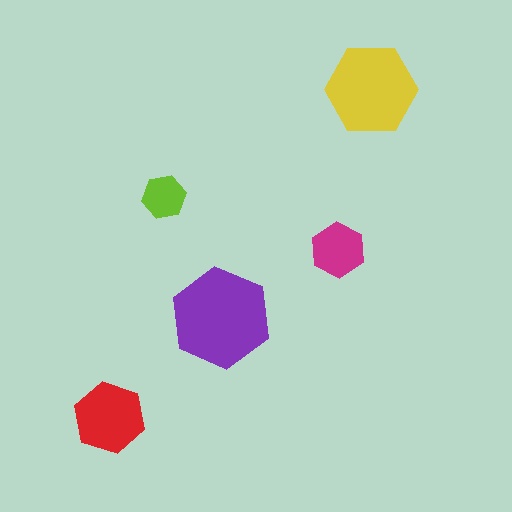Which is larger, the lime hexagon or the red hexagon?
The red one.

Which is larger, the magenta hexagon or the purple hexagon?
The purple one.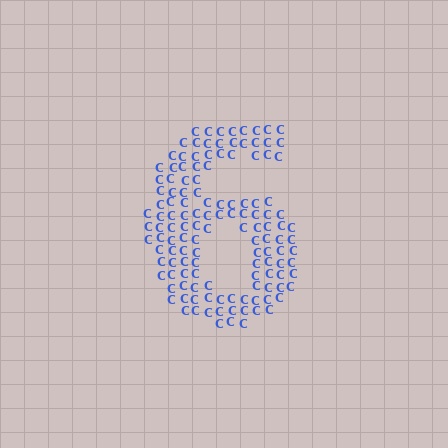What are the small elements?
The small elements are letter C's.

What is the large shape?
The large shape is the digit 6.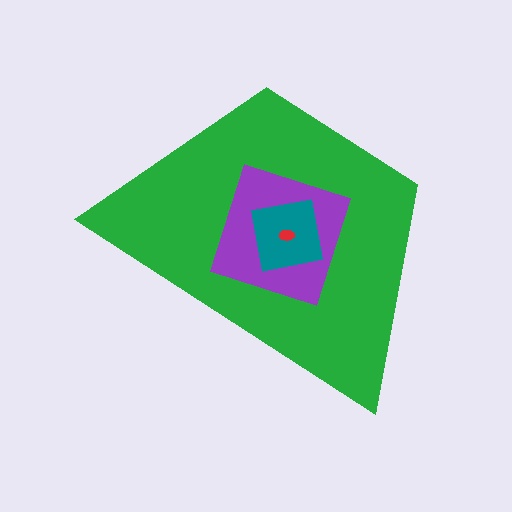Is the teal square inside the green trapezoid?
Yes.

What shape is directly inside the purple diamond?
The teal square.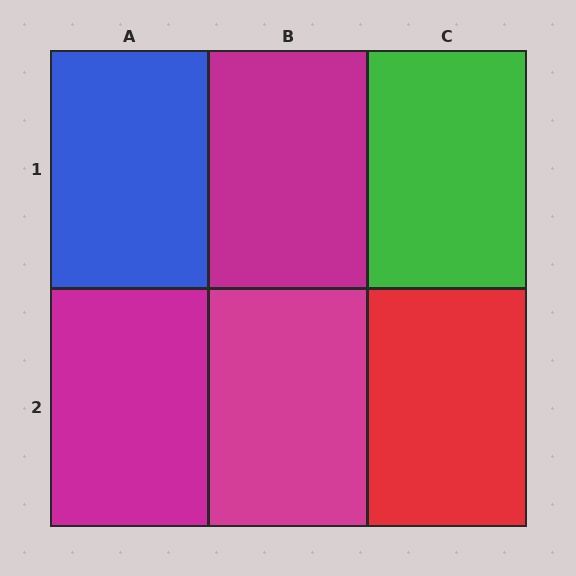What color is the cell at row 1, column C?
Green.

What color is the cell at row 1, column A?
Blue.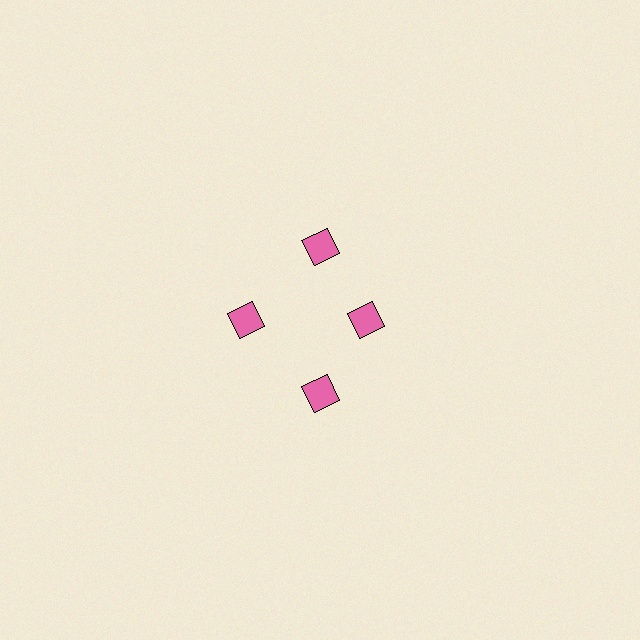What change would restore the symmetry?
The symmetry would be restored by moving it outward, back onto the ring so that all 4 squares sit at equal angles and equal distance from the center.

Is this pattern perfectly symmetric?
No. The 4 pink squares are arranged in a ring, but one element near the 3 o'clock position is pulled inward toward the center, breaking the 4-fold rotational symmetry.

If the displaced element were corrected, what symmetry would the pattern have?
It would have 4-fold rotational symmetry — the pattern would map onto itself every 90 degrees.